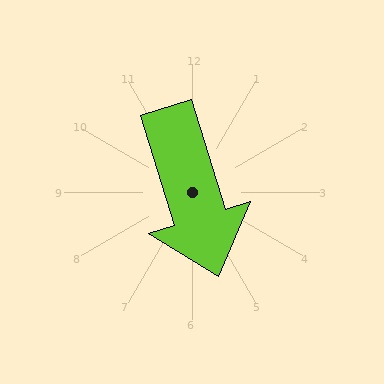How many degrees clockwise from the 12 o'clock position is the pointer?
Approximately 163 degrees.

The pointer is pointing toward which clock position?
Roughly 5 o'clock.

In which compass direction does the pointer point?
South.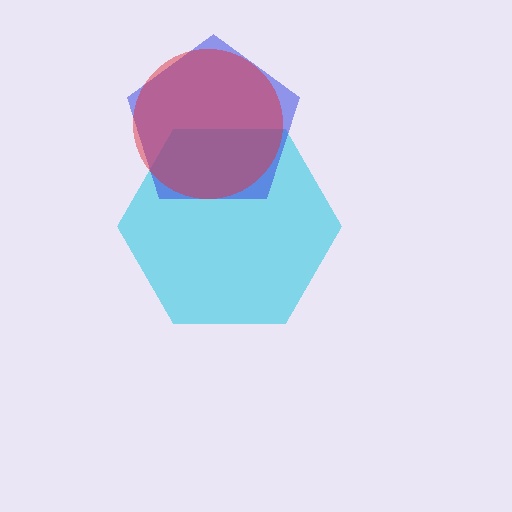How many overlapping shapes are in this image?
There are 3 overlapping shapes in the image.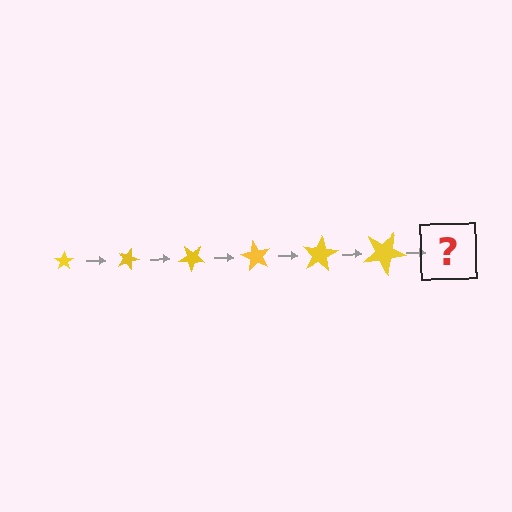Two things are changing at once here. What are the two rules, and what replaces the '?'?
The two rules are that the star grows larger each step and it rotates 20 degrees each step. The '?' should be a star, larger than the previous one and rotated 120 degrees from the start.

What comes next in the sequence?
The next element should be a star, larger than the previous one and rotated 120 degrees from the start.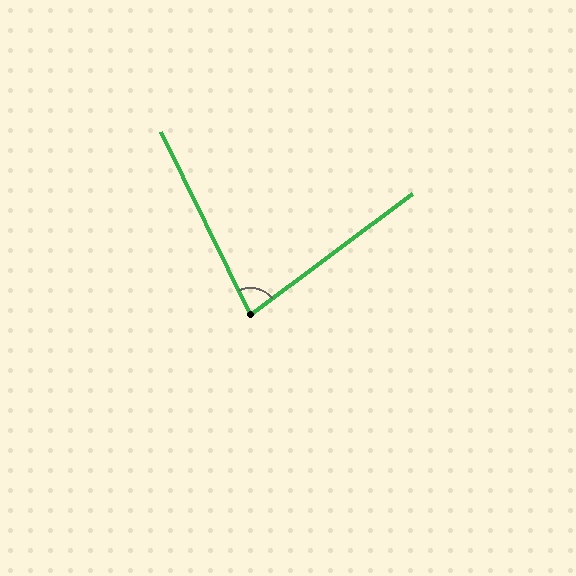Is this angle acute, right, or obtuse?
It is acute.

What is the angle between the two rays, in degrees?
Approximately 79 degrees.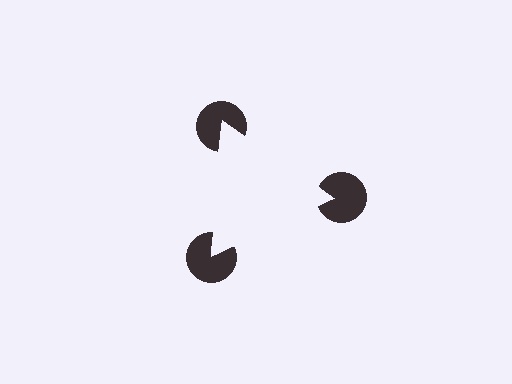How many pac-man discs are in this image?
There are 3 — one at each vertex of the illusory triangle.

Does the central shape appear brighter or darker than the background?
It typically appears slightly brighter than the background, even though no actual brightness change is drawn.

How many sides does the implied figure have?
3 sides.